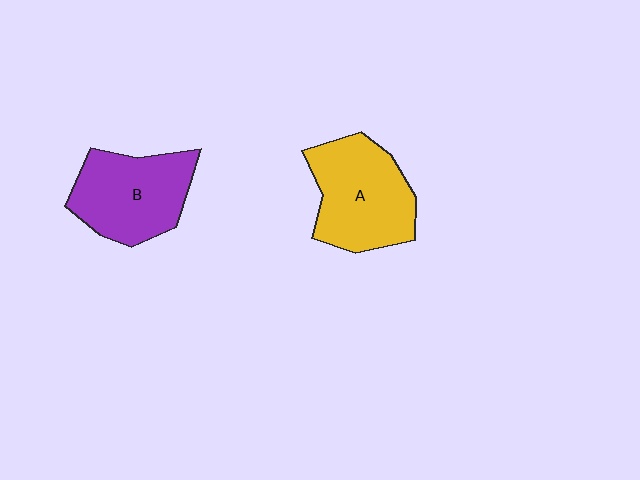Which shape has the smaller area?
Shape B (purple).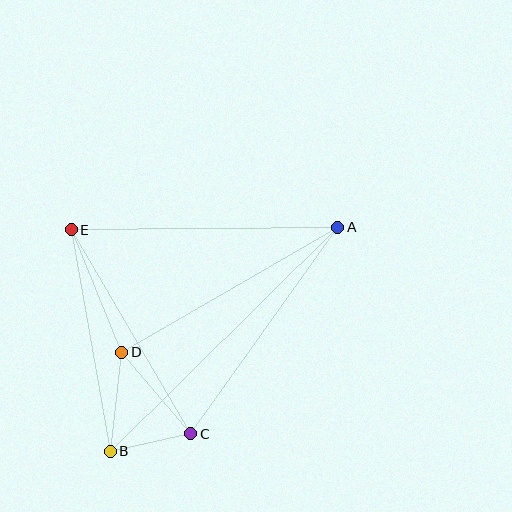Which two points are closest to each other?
Points B and C are closest to each other.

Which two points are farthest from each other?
Points A and B are farthest from each other.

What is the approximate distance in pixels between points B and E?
The distance between B and E is approximately 225 pixels.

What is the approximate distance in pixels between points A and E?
The distance between A and E is approximately 266 pixels.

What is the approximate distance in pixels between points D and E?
The distance between D and E is approximately 132 pixels.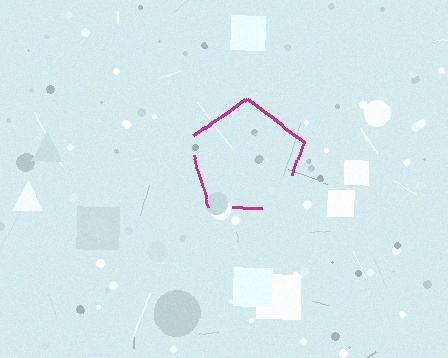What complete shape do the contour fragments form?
The contour fragments form a pentagon.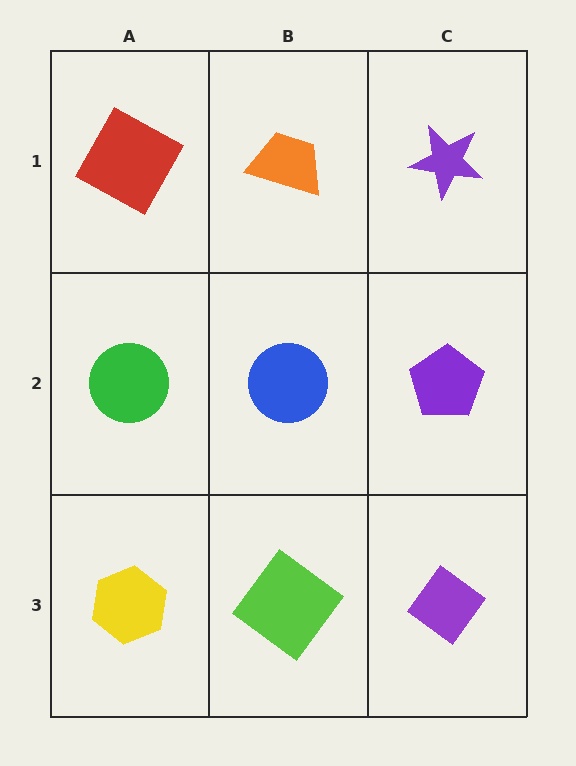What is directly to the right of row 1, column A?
An orange trapezoid.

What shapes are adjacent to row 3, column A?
A green circle (row 2, column A), a lime diamond (row 3, column B).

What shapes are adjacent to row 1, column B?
A blue circle (row 2, column B), a red square (row 1, column A), a purple star (row 1, column C).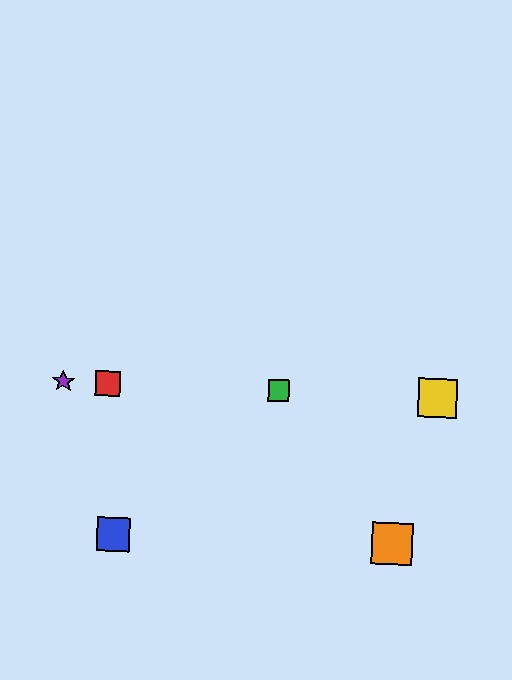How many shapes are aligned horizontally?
4 shapes (the red square, the green square, the yellow square, the purple star) are aligned horizontally.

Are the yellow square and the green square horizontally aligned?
Yes, both are at y≈398.